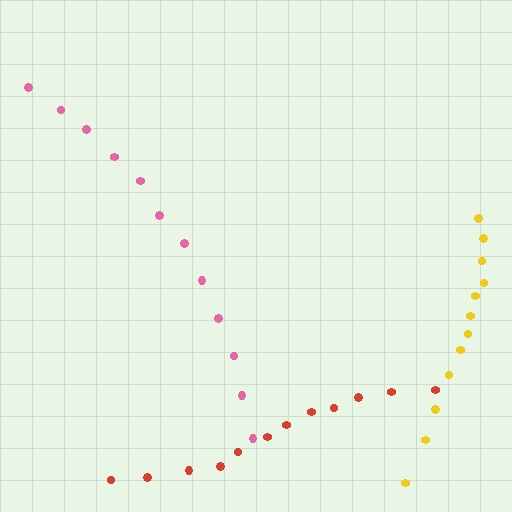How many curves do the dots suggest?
There are 3 distinct paths.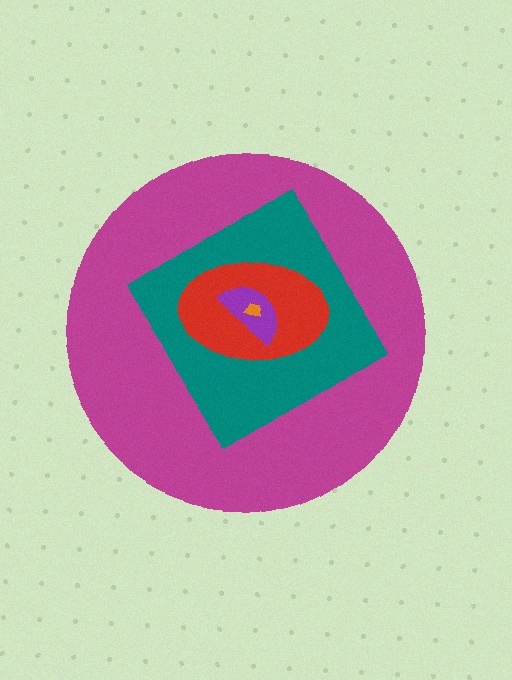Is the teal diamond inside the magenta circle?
Yes.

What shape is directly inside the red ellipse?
The purple semicircle.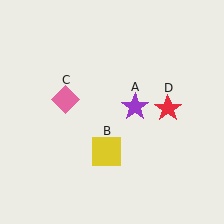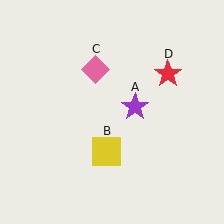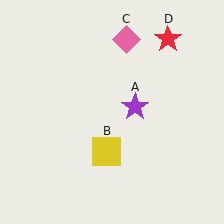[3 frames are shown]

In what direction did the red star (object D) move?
The red star (object D) moved up.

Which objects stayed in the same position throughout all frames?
Purple star (object A) and yellow square (object B) remained stationary.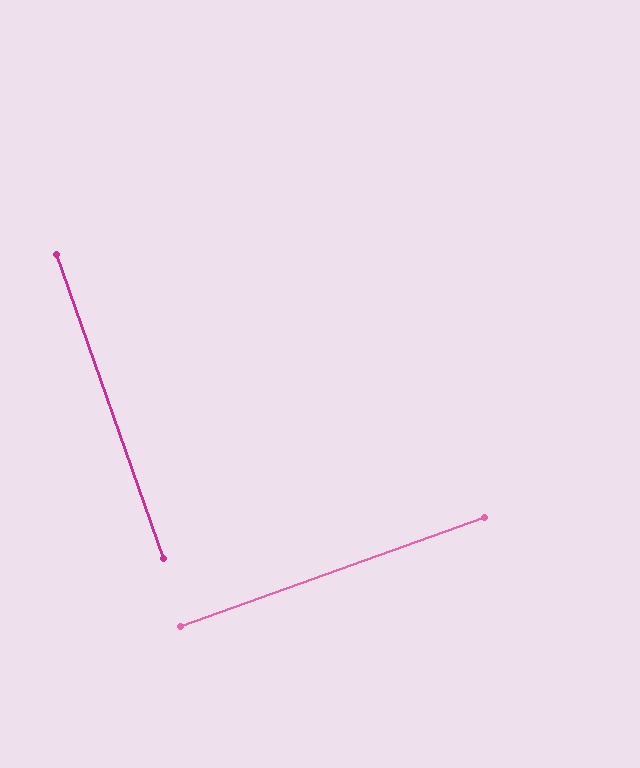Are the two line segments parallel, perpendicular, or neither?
Perpendicular — they meet at approximately 90°.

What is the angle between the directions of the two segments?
Approximately 90 degrees.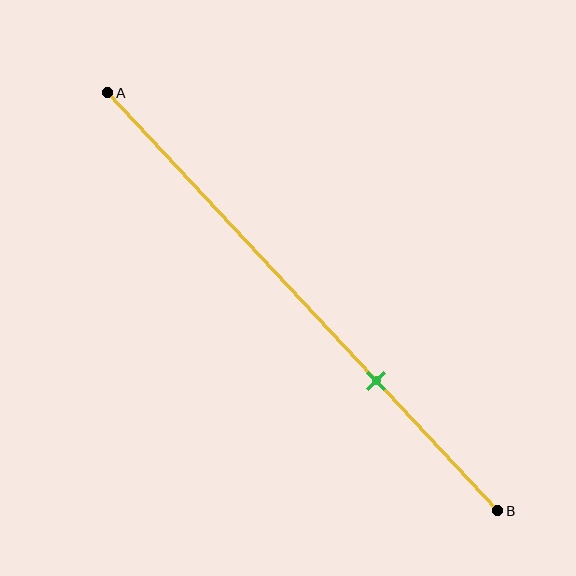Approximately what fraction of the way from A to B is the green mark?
The green mark is approximately 70% of the way from A to B.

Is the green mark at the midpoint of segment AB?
No, the mark is at about 70% from A, not at the 50% midpoint.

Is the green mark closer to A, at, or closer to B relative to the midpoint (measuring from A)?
The green mark is closer to point B than the midpoint of segment AB.